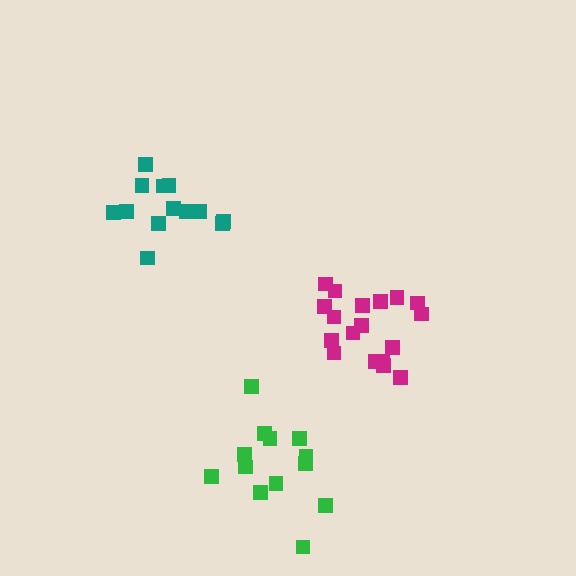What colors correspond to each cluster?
The clusters are colored: magenta, green, teal.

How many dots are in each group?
Group 1: 18 dots, Group 2: 13 dots, Group 3: 13 dots (44 total).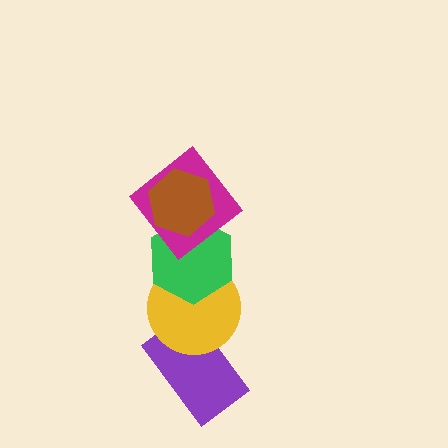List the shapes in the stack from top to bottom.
From top to bottom: the brown hexagon, the magenta diamond, the green hexagon, the yellow circle, the purple rectangle.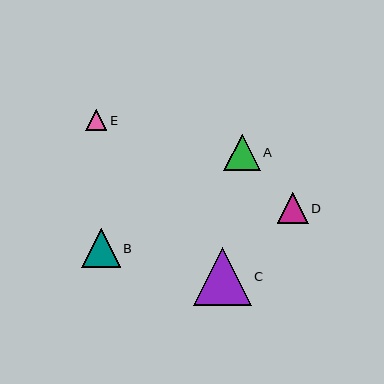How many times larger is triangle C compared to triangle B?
Triangle C is approximately 1.5 times the size of triangle B.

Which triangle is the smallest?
Triangle E is the smallest with a size of approximately 21 pixels.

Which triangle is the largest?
Triangle C is the largest with a size of approximately 58 pixels.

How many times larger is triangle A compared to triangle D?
Triangle A is approximately 1.2 times the size of triangle D.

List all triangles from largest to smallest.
From largest to smallest: C, B, A, D, E.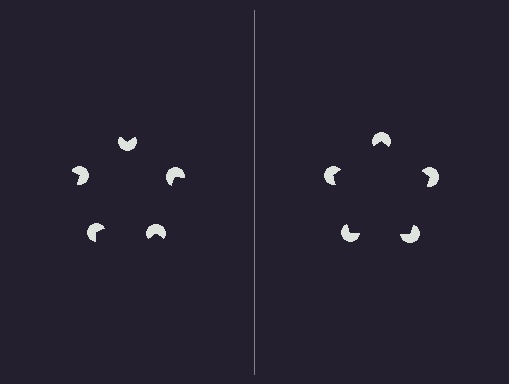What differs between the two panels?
The pac-man discs are positioned identically on both sides; only the wedge orientations differ. On the right they align to a pentagon; on the left they are misaligned.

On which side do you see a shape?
An illusory pentagon appears on the right side. On the left side the wedge cuts are rotated, so no coherent shape forms.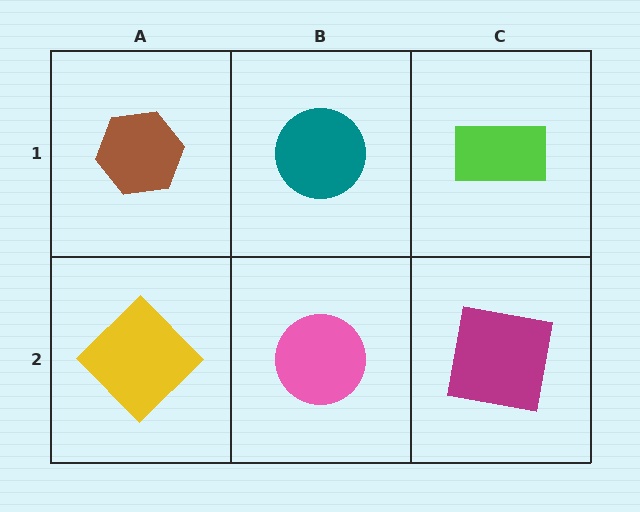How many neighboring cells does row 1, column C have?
2.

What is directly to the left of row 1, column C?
A teal circle.